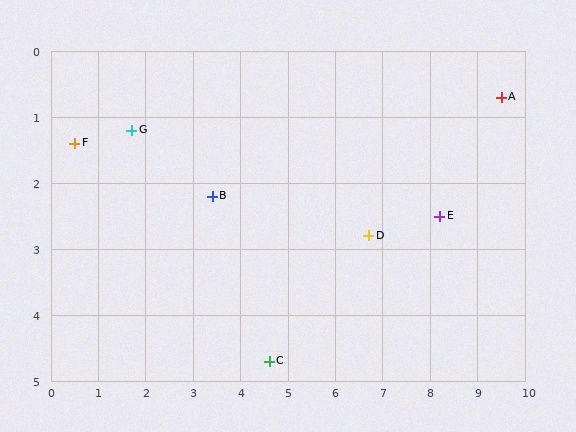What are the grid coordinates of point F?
Point F is at approximately (0.5, 1.4).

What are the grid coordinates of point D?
Point D is at approximately (6.7, 2.8).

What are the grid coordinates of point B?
Point B is at approximately (3.4, 2.2).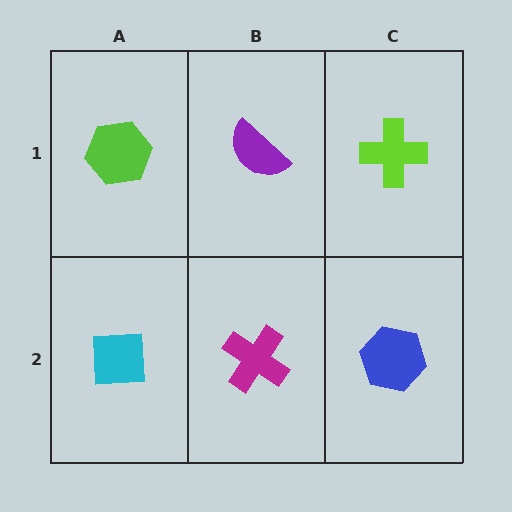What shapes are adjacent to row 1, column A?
A cyan square (row 2, column A), a purple semicircle (row 1, column B).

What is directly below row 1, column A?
A cyan square.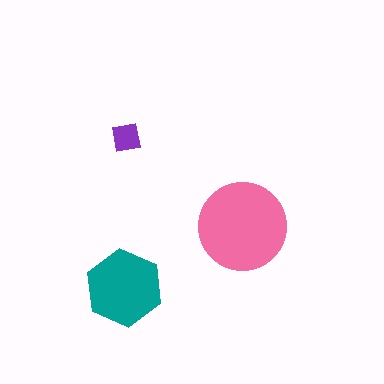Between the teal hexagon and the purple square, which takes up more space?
The teal hexagon.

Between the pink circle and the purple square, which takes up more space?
The pink circle.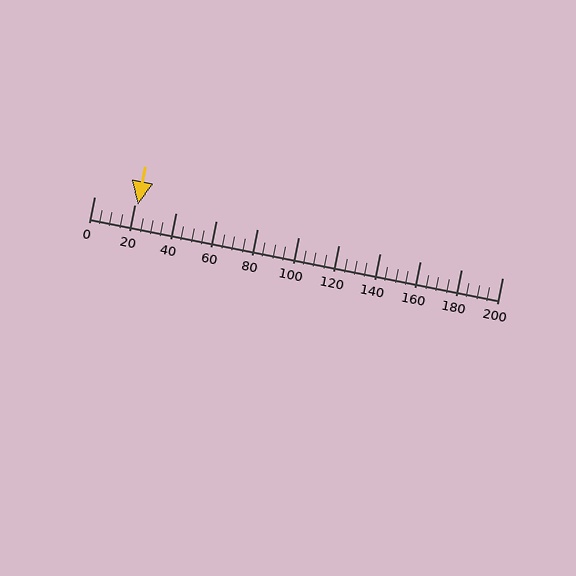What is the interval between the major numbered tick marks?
The major tick marks are spaced 20 units apart.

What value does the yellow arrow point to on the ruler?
The yellow arrow points to approximately 22.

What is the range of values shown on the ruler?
The ruler shows values from 0 to 200.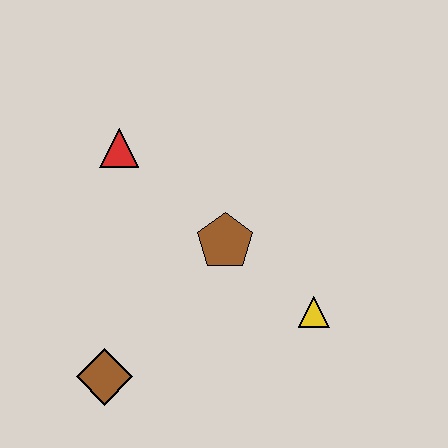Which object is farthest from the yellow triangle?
The red triangle is farthest from the yellow triangle.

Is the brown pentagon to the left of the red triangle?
No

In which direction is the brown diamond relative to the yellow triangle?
The brown diamond is to the left of the yellow triangle.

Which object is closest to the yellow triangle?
The brown pentagon is closest to the yellow triangle.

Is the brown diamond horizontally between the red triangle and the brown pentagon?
No